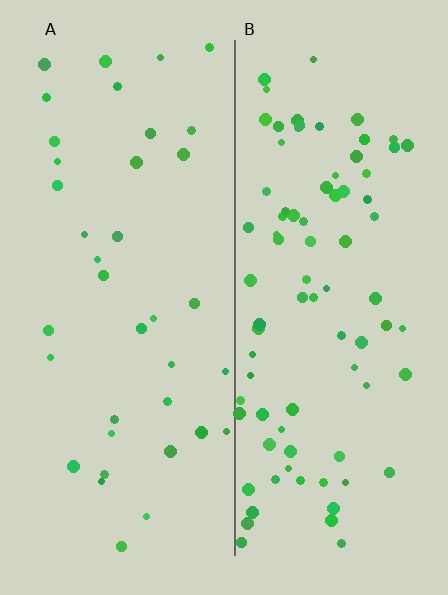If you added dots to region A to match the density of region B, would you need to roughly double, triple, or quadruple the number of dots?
Approximately double.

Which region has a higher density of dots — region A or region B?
B (the right).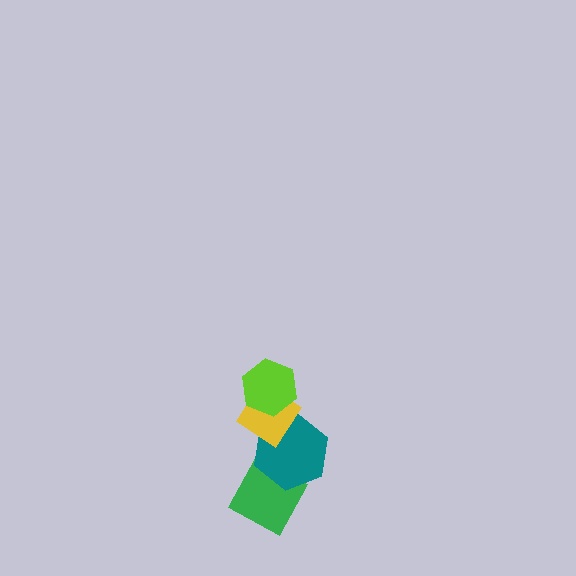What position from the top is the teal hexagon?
The teal hexagon is 3rd from the top.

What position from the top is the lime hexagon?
The lime hexagon is 1st from the top.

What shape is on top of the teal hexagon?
The yellow diamond is on top of the teal hexagon.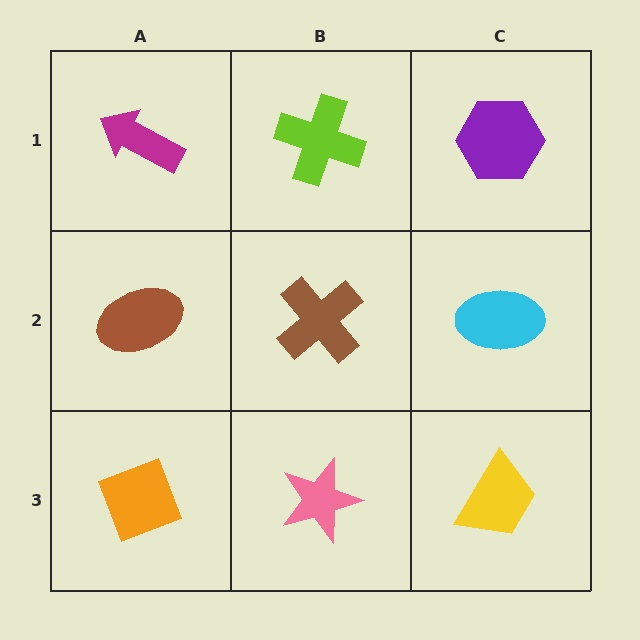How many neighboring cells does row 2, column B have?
4.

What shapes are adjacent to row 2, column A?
A magenta arrow (row 1, column A), an orange diamond (row 3, column A), a brown cross (row 2, column B).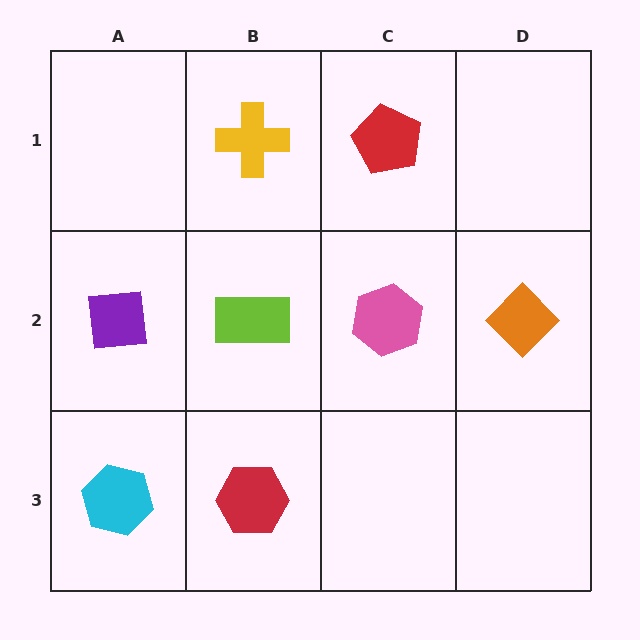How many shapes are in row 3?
2 shapes.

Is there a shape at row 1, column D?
No, that cell is empty.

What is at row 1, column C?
A red pentagon.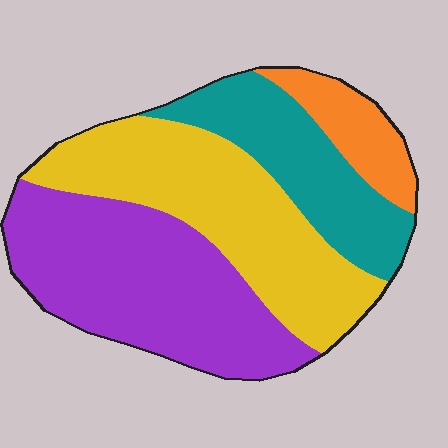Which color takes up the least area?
Orange, at roughly 10%.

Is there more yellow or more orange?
Yellow.